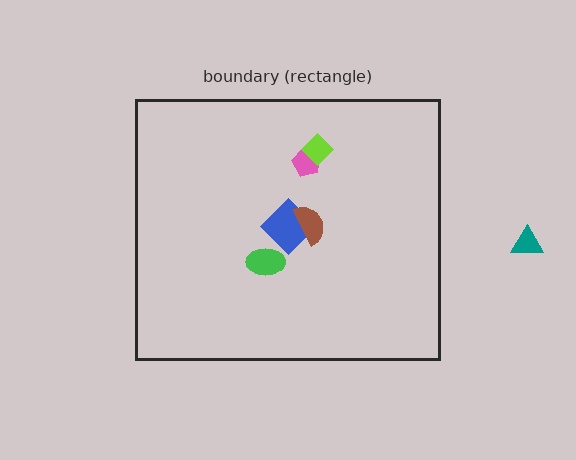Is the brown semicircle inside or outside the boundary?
Inside.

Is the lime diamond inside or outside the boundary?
Inside.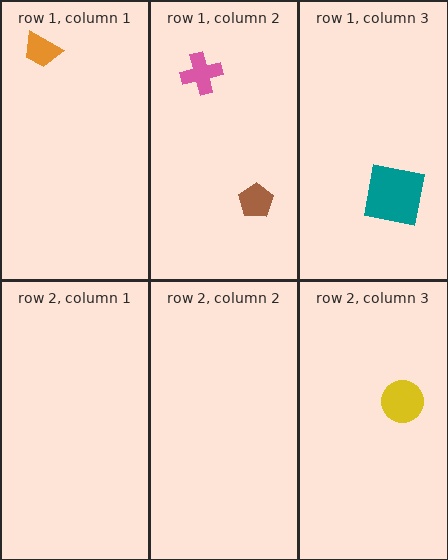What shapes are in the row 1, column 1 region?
The orange trapezoid.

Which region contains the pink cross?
The row 1, column 2 region.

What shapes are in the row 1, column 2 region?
The brown pentagon, the pink cross.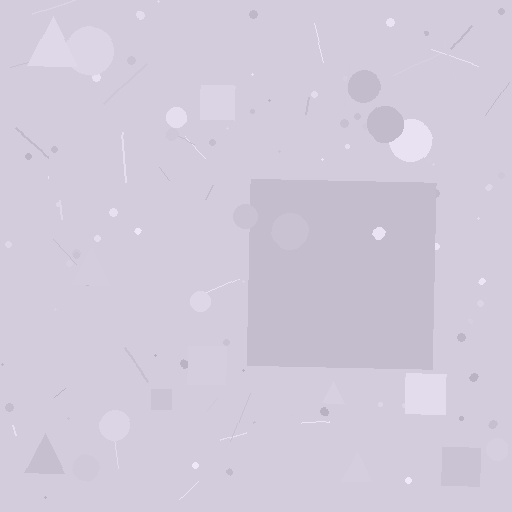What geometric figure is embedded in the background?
A square is embedded in the background.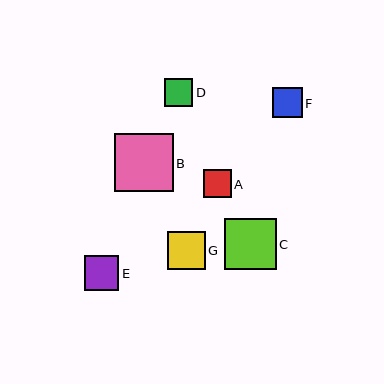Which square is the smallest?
Square A is the smallest with a size of approximately 28 pixels.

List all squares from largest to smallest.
From largest to smallest: B, C, G, E, F, D, A.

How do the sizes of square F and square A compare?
Square F and square A are approximately the same size.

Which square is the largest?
Square B is the largest with a size of approximately 59 pixels.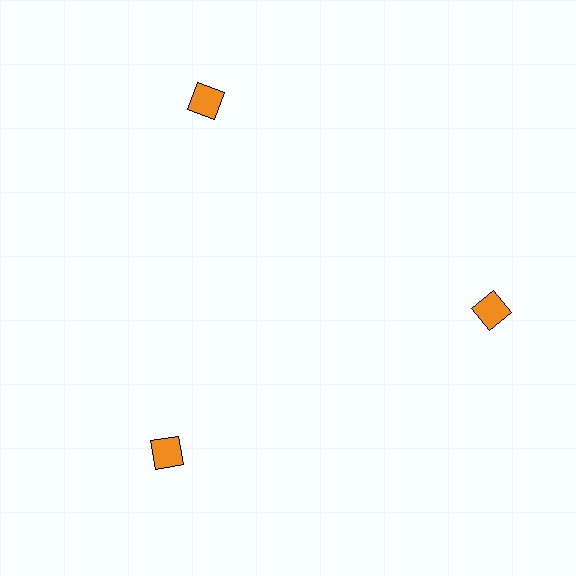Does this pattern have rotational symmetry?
Yes, this pattern has 3-fold rotational symmetry. It looks the same after rotating 120 degrees around the center.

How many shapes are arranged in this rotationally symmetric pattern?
There are 3 shapes, arranged in 3 groups of 1.